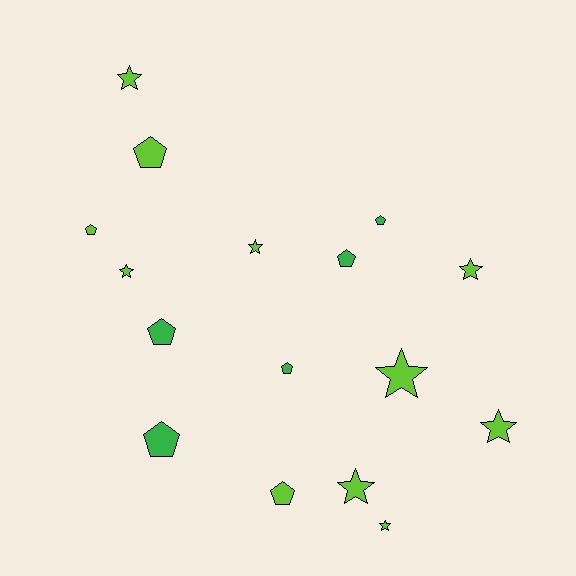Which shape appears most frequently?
Star, with 8 objects.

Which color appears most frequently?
Lime, with 11 objects.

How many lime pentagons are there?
There are 3 lime pentagons.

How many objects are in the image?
There are 16 objects.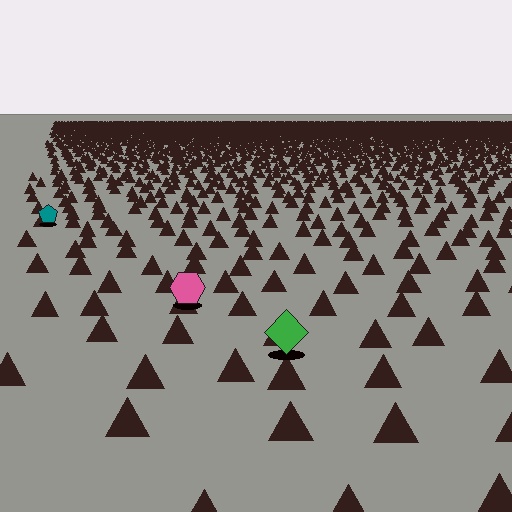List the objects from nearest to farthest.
From nearest to farthest: the green diamond, the pink hexagon, the teal pentagon.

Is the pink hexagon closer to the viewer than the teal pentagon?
Yes. The pink hexagon is closer — you can tell from the texture gradient: the ground texture is coarser near it.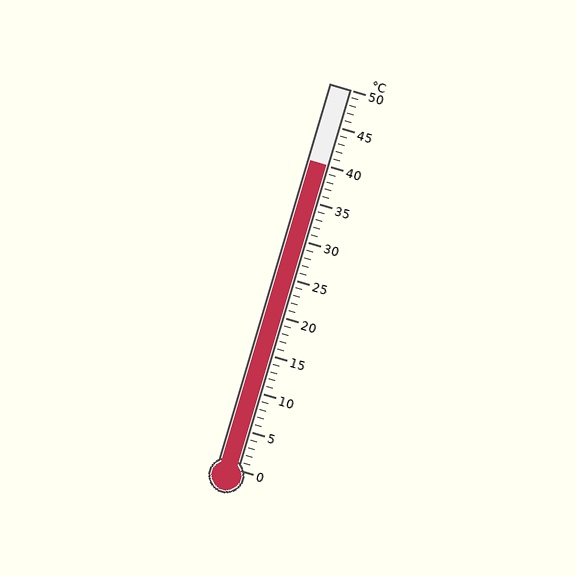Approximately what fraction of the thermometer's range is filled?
The thermometer is filled to approximately 80% of its range.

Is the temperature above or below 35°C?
The temperature is above 35°C.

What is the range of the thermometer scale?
The thermometer scale ranges from 0°C to 50°C.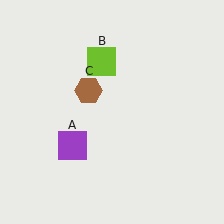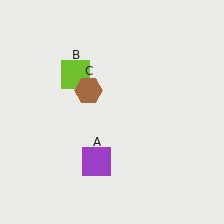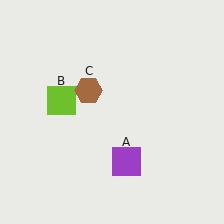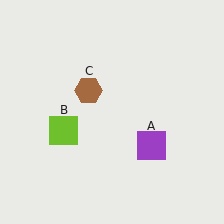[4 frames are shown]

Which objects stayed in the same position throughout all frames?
Brown hexagon (object C) remained stationary.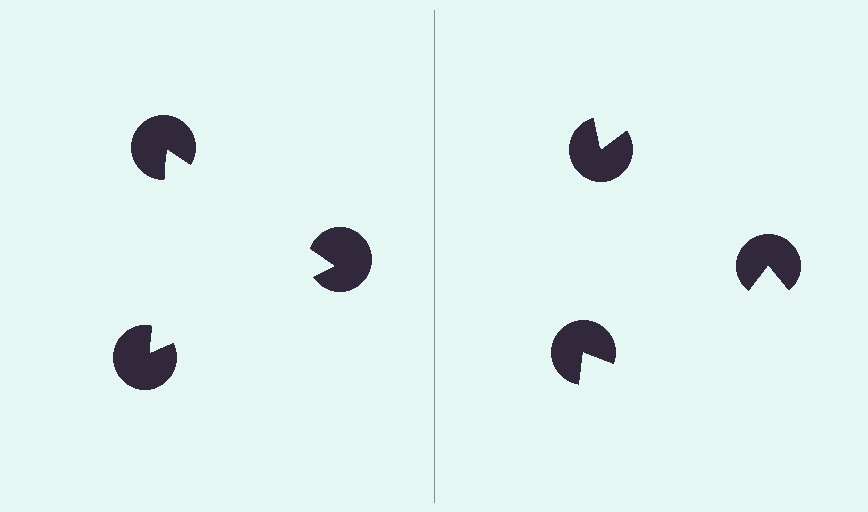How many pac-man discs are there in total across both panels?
6 — 3 on each side.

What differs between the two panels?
The pac-man discs are positioned identically on both sides; only the wedge orientations differ. On the left they align to a triangle; on the right they are misaligned.